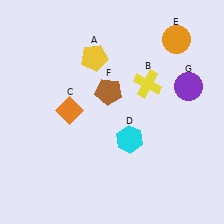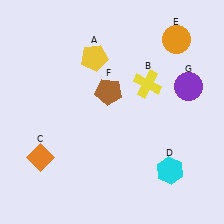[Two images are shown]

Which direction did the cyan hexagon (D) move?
The cyan hexagon (D) moved right.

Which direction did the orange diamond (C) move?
The orange diamond (C) moved down.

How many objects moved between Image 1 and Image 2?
2 objects moved between the two images.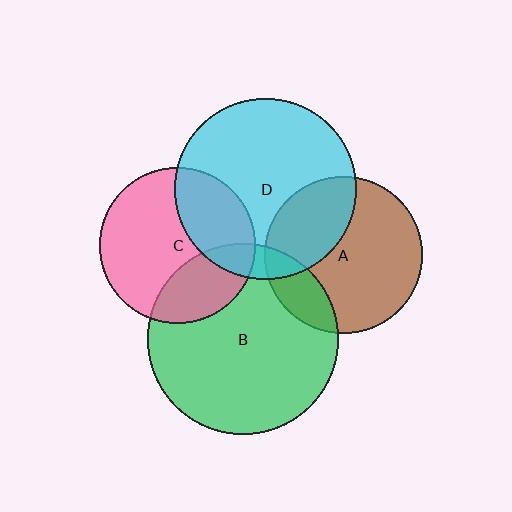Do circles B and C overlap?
Yes.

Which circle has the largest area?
Circle B (green).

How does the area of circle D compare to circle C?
Approximately 1.4 times.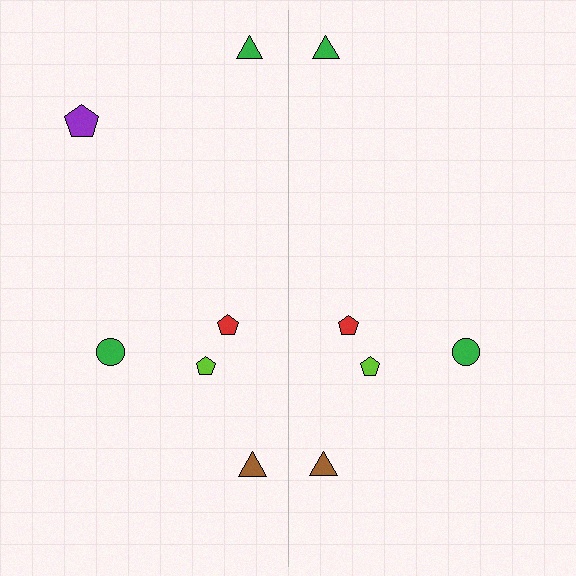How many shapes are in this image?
There are 11 shapes in this image.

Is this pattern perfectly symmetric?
No, the pattern is not perfectly symmetric. A purple pentagon is missing from the right side.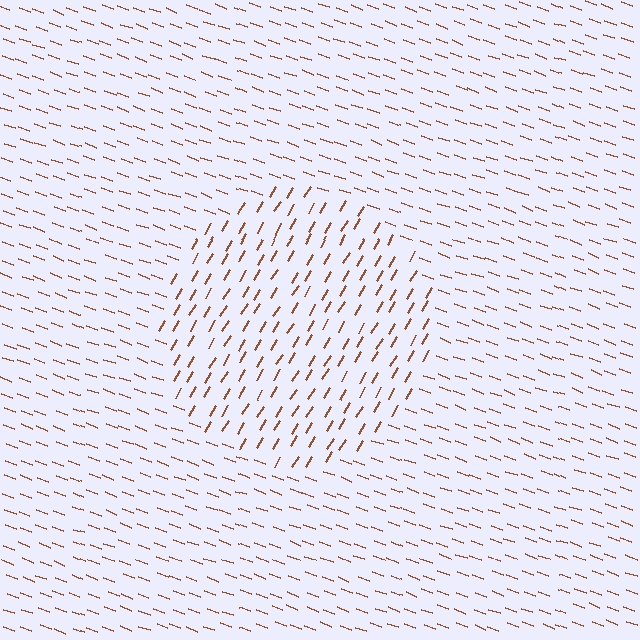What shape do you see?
I see a circle.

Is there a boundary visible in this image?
Yes, there is a texture boundary formed by a change in line orientation.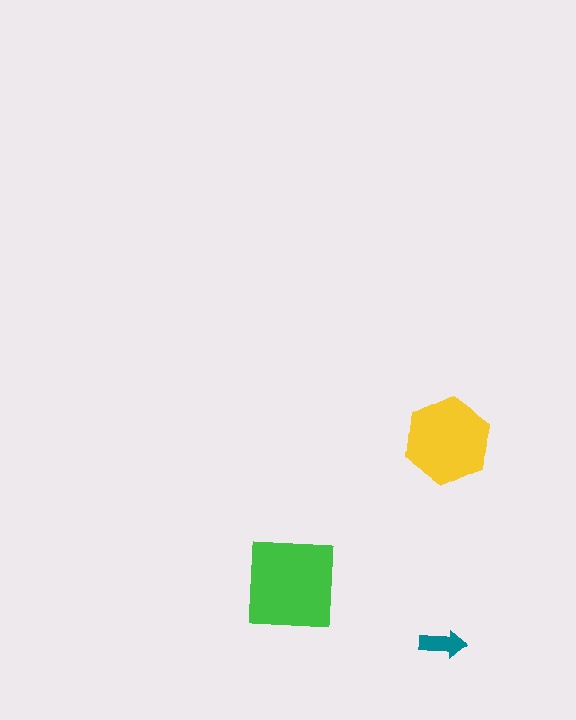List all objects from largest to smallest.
The green square, the yellow hexagon, the teal arrow.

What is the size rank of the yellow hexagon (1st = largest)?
2nd.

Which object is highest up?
The yellow hexagon is topmost.